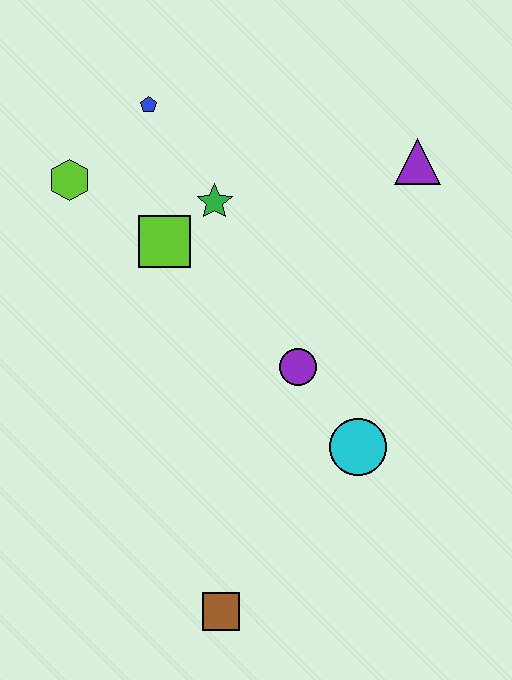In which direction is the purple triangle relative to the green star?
The purple triangle is to the right of the green star.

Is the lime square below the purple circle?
No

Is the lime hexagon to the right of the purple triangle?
No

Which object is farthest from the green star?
The brown square is farthest from the green star.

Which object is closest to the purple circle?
The cyan circle is closest to the purple circle.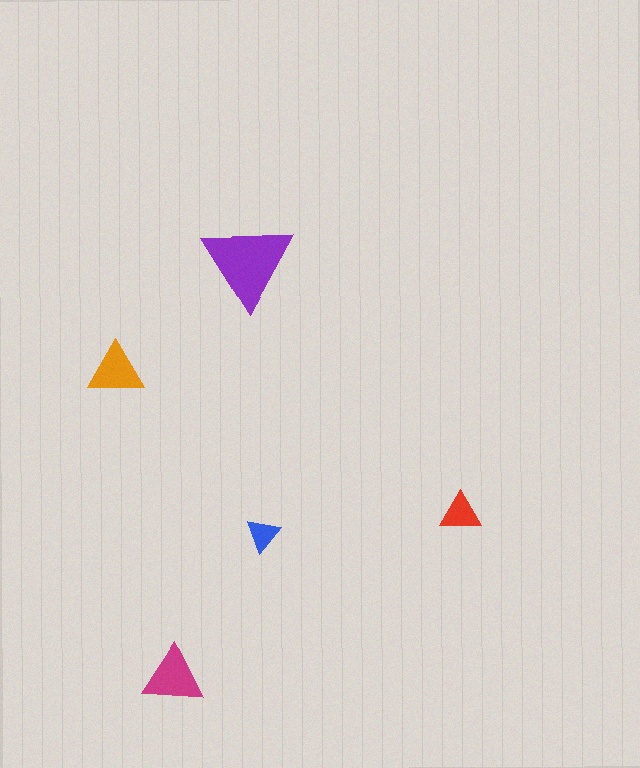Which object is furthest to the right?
The red triangle is rightmost.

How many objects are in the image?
There are 5 objects in the image.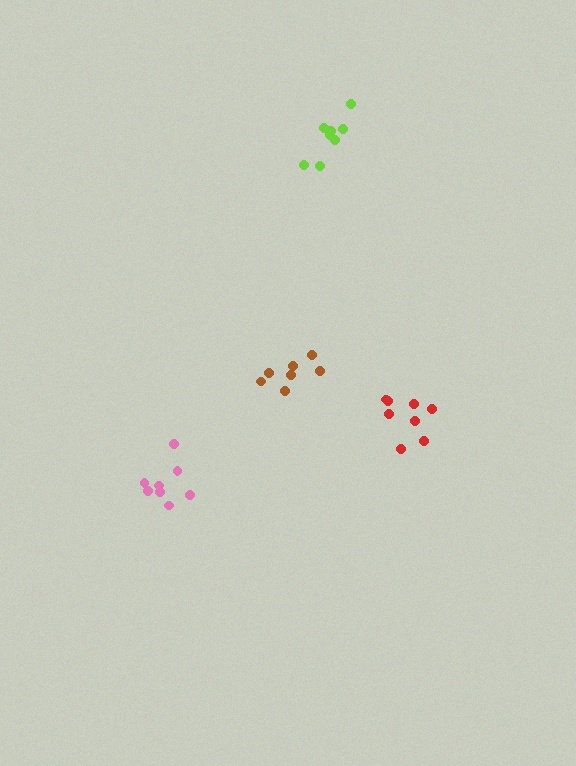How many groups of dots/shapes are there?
There are 4 groups.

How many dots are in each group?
Group 1: 8 dots, Group 2: 8 dots, Group 3: 7 dots, Group 4: 8 dots (31 total).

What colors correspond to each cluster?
The clusters are colored: pink, red, brown, lime.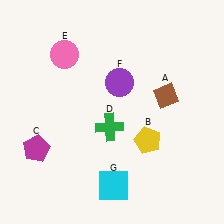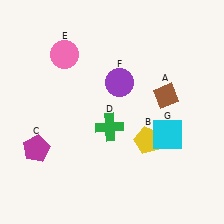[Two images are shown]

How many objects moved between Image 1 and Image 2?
1 object moved between the two images.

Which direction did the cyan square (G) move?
The cyan square (G) moved right.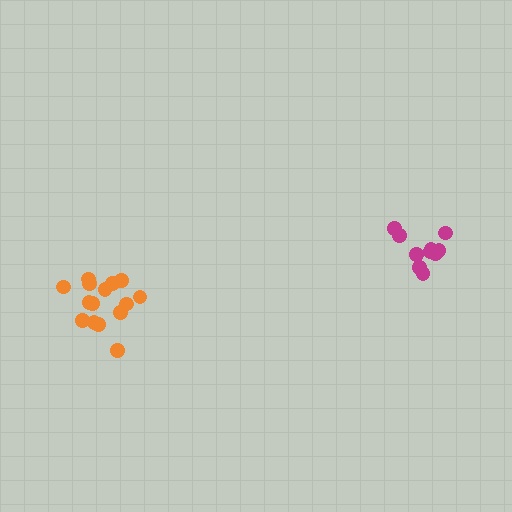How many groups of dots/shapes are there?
There are 2 groups.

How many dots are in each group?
Group 1: 15 dots, Group 2: 10 dots (25 total).